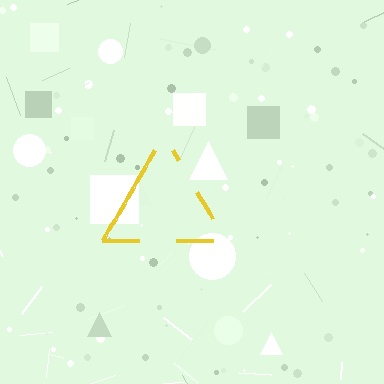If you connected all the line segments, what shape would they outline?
They would outline a triangle.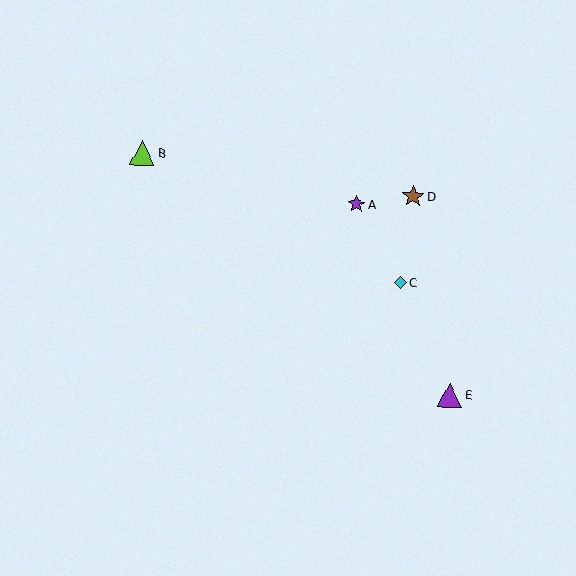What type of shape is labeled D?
Shape D is a brown star.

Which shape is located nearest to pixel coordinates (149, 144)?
The lime triangle (labeled B) at (142, 153) is nearest to that location.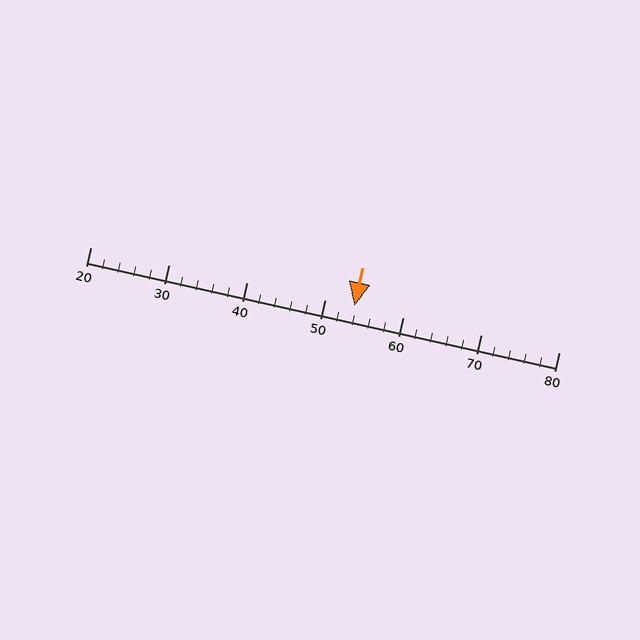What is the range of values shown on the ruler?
The ruler shows values from 20 to 80.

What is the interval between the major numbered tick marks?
The major tick marks are spaced 10 units apart.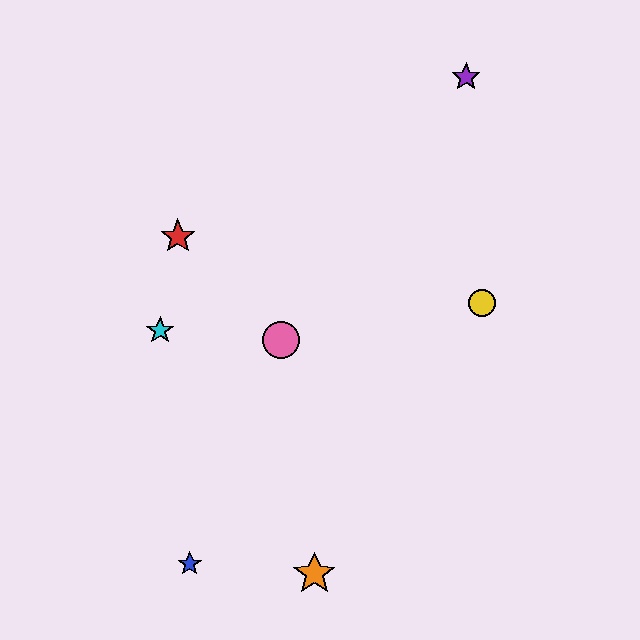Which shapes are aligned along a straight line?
The red star, the green circle, the pink circle are aligned along a straight line.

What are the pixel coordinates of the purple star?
The purple star is at (466, 77).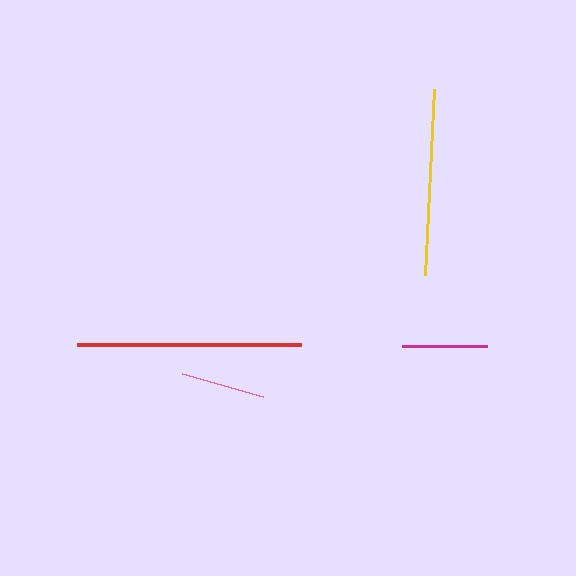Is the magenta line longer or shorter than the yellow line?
The yellow line is longer than the magenta line.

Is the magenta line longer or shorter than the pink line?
The magenta line is longer than the pink line.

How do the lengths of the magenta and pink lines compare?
The magenta and pink lines are approximately the same length.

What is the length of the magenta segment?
The magenta segment is approximately 84 pixels long.